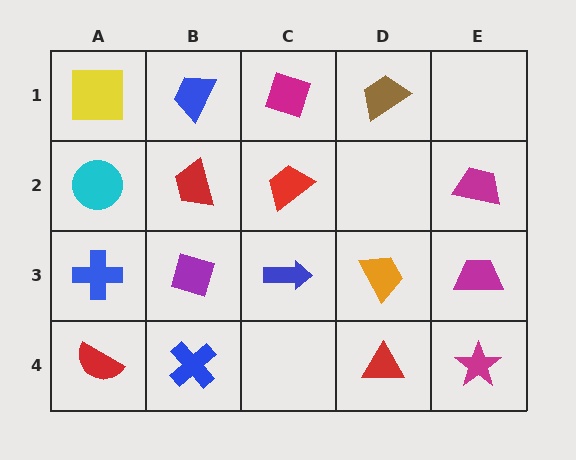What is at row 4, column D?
A red triangle.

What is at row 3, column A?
A blue cross.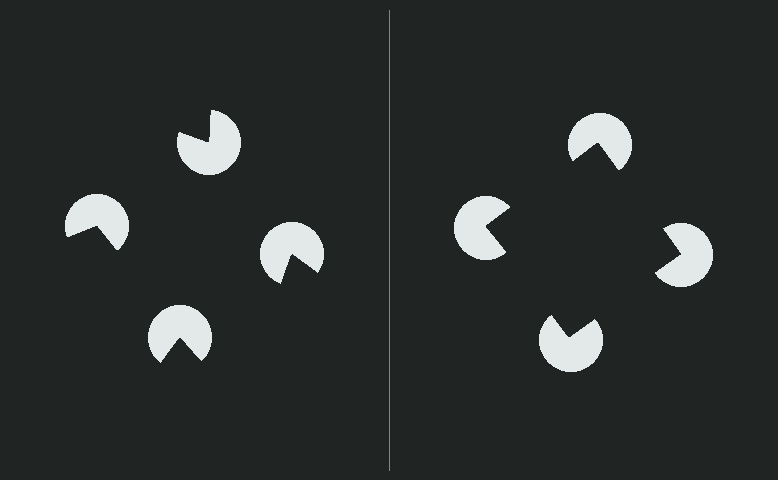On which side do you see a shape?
An illusory square appears on the right side. On the left side the wedge cuts are rotated, so no coherent shape forms.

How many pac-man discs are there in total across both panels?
8 — 4 on each side.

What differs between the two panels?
The pac-man discs are positioned identically on both sides; only the wedge orientations differ. On the right they align to a square; on the left they are misaligned.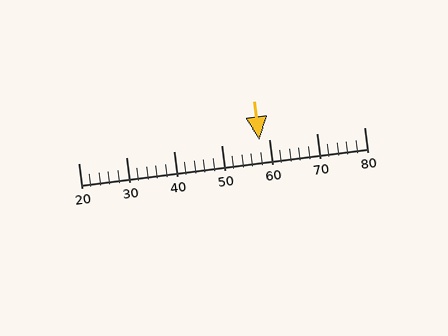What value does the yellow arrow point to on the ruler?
The yellow arrow points to approximately 58.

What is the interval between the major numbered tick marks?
The major tick marks are spaced 10 units apart.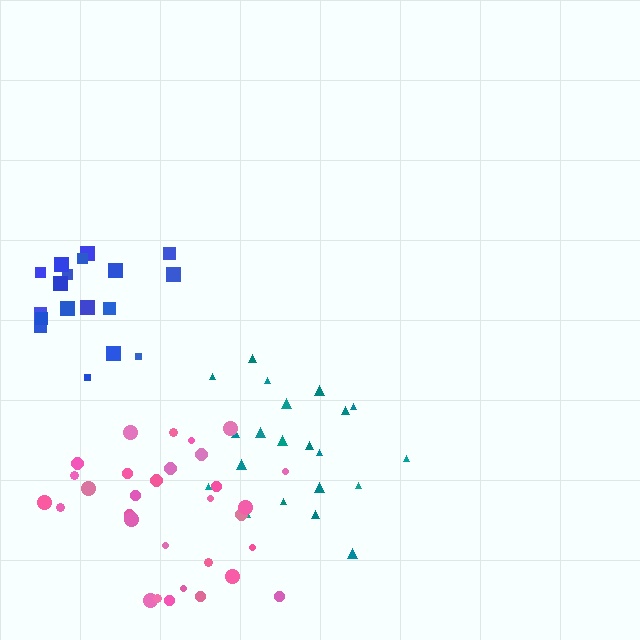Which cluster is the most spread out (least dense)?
Teal.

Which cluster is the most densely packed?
Pink.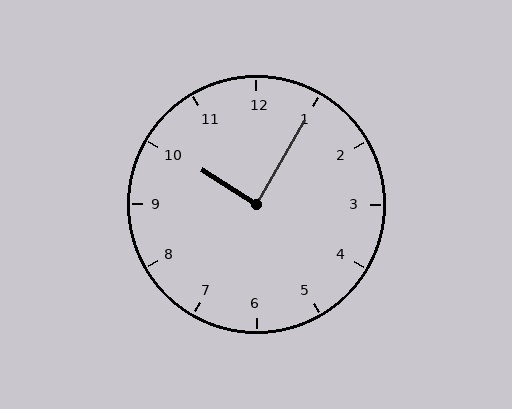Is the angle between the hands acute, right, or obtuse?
It is right.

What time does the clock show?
10:05.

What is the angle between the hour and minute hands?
Approximately 88 degrees.